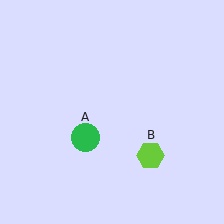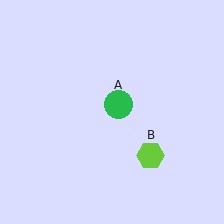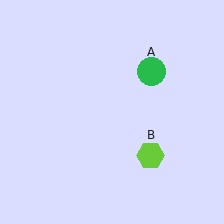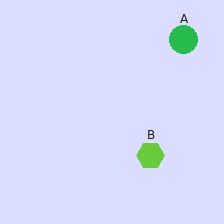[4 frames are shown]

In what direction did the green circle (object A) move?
The green circle (object A) moved up and to the right.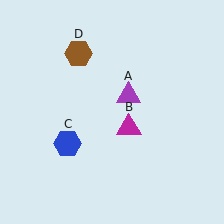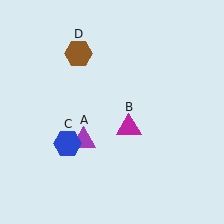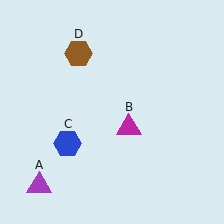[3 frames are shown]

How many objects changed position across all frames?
1 object changed position: purple triangle (object A).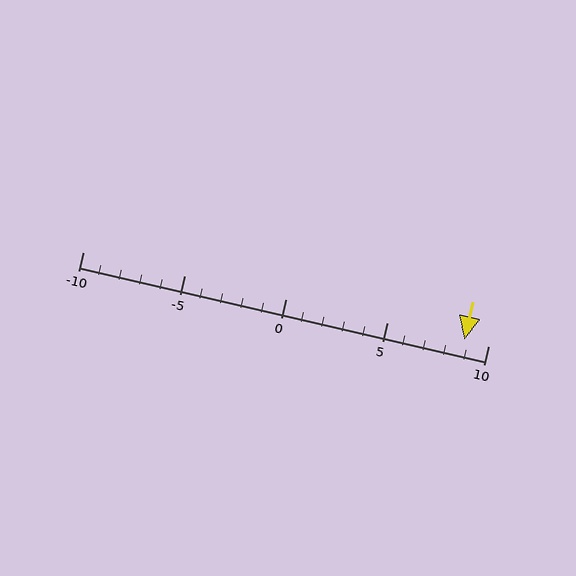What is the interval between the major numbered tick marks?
The major tick marks are spaced 5 units apart.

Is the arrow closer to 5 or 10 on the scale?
The arrow is closer to 10.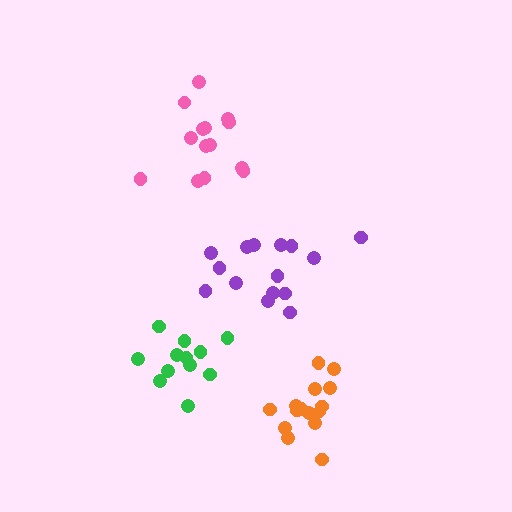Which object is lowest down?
The orange cluster is bottommost.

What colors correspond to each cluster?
The clusters are colored: orange, purple, green, pink.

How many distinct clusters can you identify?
There are 4 distinct clusters.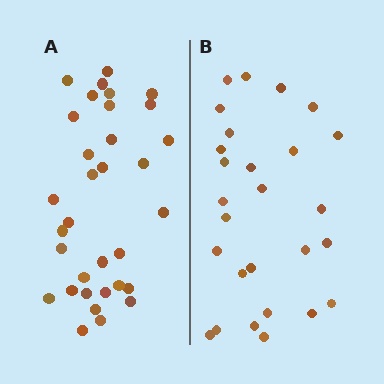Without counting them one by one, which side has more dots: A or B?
Region A (the left region) has more dots.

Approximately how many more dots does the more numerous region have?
Region A has about 6 more dots than region B.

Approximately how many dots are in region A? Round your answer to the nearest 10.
About 30 dots. (The exact count is 33, which rounds to 30.)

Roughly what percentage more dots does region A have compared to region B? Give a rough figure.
About 20% more.